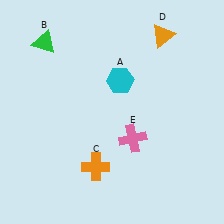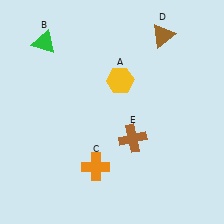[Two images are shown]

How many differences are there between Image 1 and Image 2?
There are 3 differences between the two images.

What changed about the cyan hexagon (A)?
In Image 1, A is cyan. In Image 2, it changed to yellow.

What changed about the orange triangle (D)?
In Image 1, D is orange. In Image 2, it changed to brown.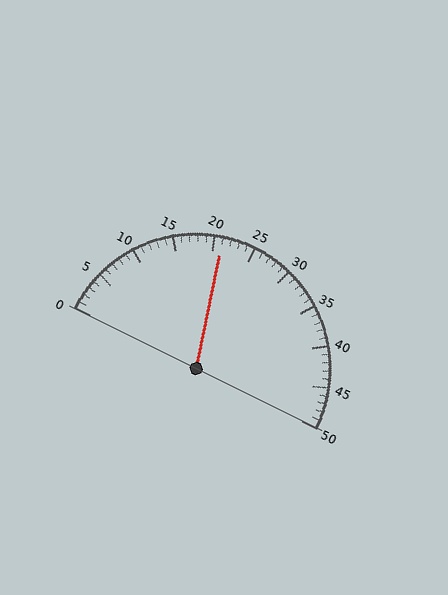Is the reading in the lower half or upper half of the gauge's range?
The reading is in the lower half of the range (0 to 50).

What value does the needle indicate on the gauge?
The needle indicates approximately 21.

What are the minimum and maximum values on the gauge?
The gauge ranges from 0 to 50.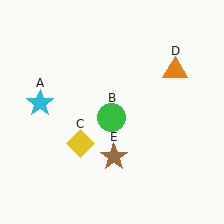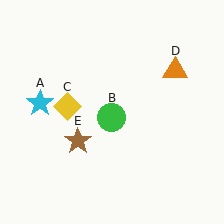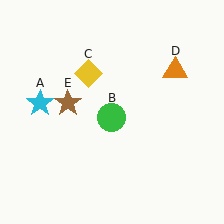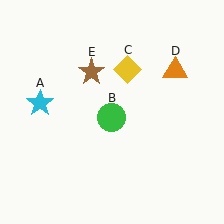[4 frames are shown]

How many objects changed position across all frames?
2 objects changed position: yellow diamond (object C), brown star (object E).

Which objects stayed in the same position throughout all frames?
Cyan star (object A) and green circle (object B) and orange triangle (object D) remained stationary.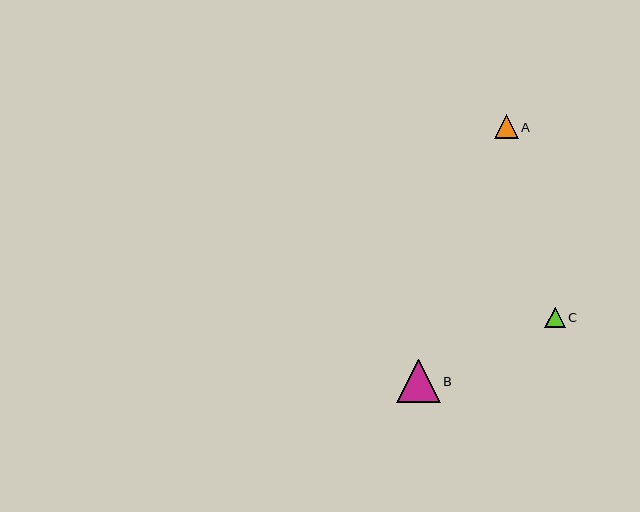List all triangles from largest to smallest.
From largest to smallest: B, A, C.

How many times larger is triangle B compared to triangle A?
Triangle B is approximately 1.8 times the size of triangle A.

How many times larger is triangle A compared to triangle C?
Triangle A is approximately 1.2 times the size of triangle C.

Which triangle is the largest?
Triangle B is the largest with a size of approximately 44 pixels.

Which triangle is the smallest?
Triangle C is the smallest with a size of approximately 21 pixels.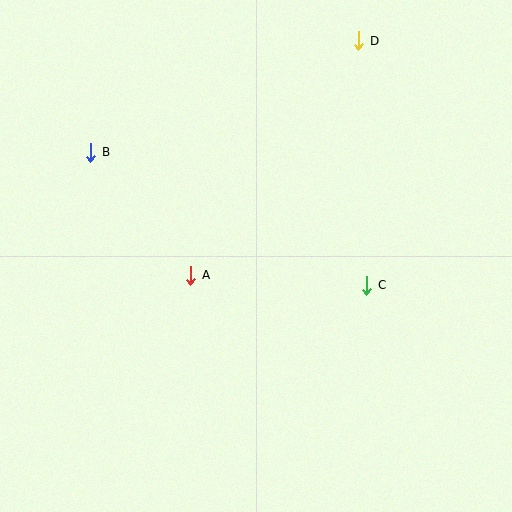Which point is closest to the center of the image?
Point A at (191, 275) is closest to the center.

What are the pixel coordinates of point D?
Point D is at (359, 41).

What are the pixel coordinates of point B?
Point B is at (91, 152).